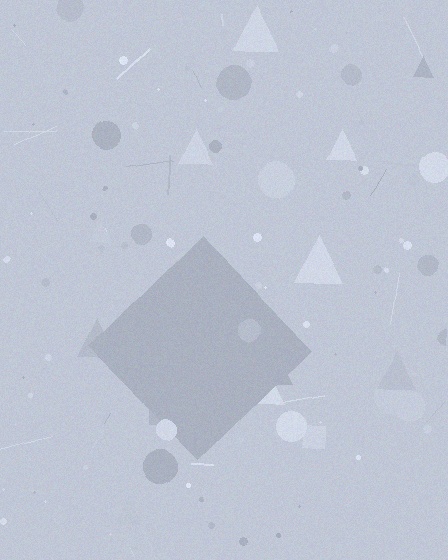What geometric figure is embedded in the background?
A diamond is embedded in the background.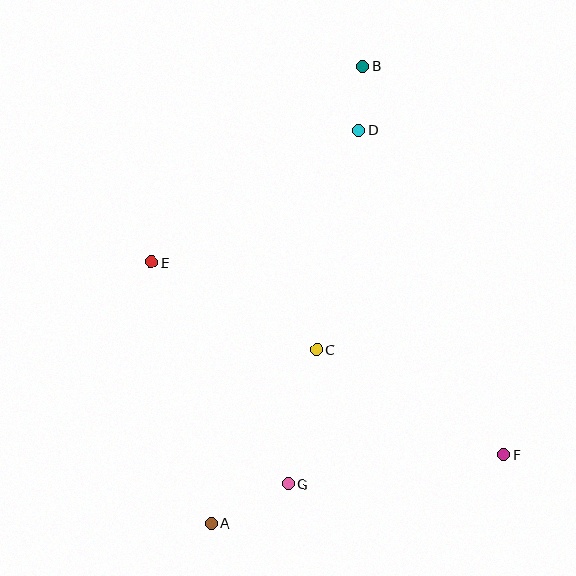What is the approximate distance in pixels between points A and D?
The distance between A and D is approximately 420 pixels.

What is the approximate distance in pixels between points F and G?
The distance between F and G is approximately 217 pixels.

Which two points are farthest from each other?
Points A and B are farthest from each other.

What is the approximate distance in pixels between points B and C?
The distance between B and C is approximately 287 pixels.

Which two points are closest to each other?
Points B and D are closest to each other.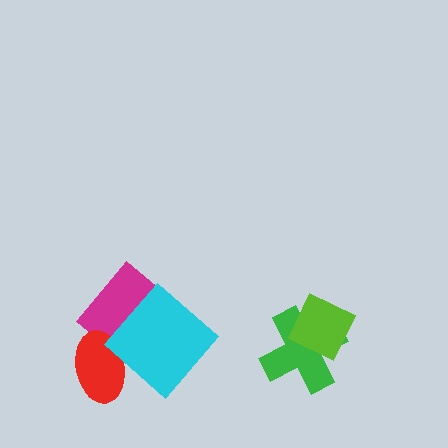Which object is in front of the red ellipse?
The cyan diamond is in front of the red ellipse.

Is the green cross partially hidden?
Yes, it is partially covered by another shape.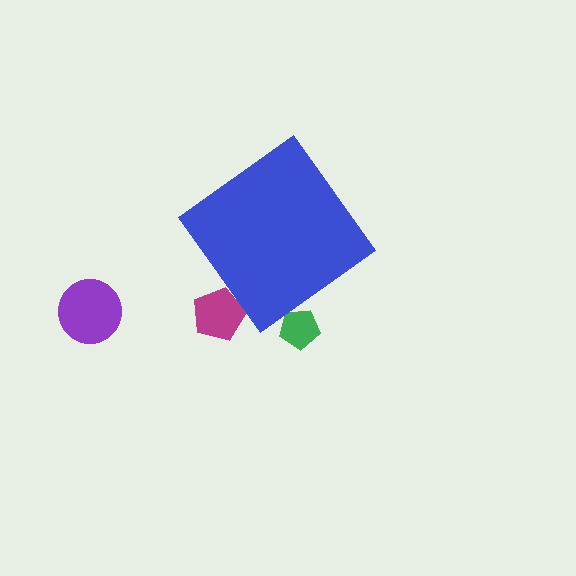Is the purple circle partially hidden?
No, the purple circle is fully visible.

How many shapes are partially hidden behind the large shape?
2 shapes are partially hidden.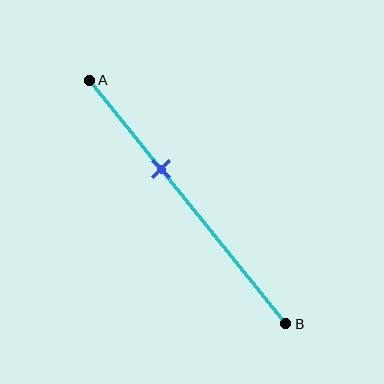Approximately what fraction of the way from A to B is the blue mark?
The blue mark is approximately 35% of the way from A to B.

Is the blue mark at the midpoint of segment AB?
No, the mark is at about 35% from A, not at the 50% midpoint.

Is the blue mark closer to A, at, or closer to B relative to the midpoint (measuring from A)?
The blue mark is closer to point A than the midpoint of segment AB.